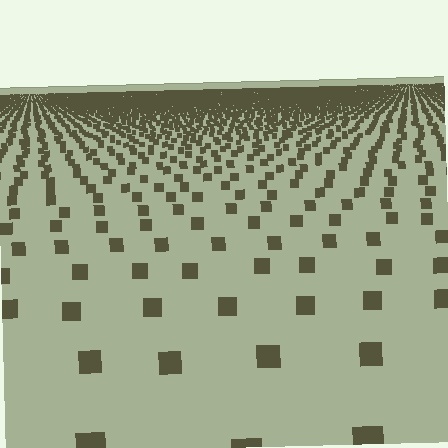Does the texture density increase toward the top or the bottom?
Density increases toward the top.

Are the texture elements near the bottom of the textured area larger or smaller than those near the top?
Larger. Near the bottom, elements are closer to the viewer and appear at a bigger on-screen size.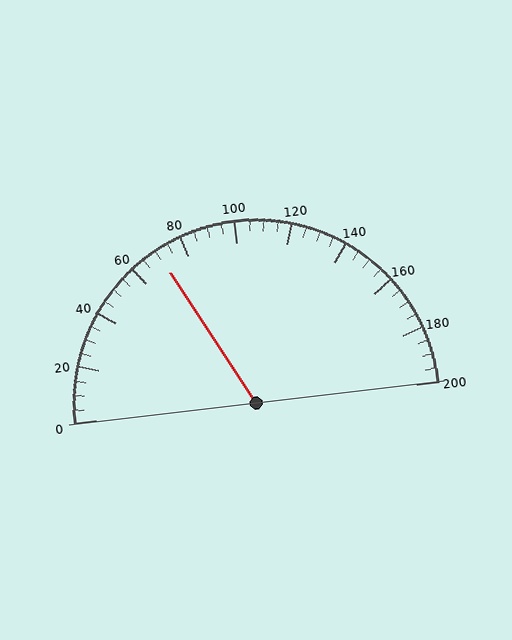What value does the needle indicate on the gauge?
The needle indicates approximately 70.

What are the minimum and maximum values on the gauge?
The gauge ranges from 0 to 200.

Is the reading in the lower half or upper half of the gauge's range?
The reading is in the lower half of the range (0 to 200).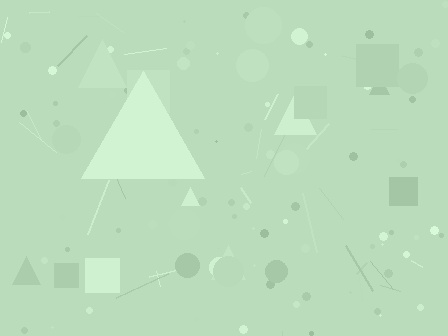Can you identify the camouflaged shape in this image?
The camouflaged shape is a triangle.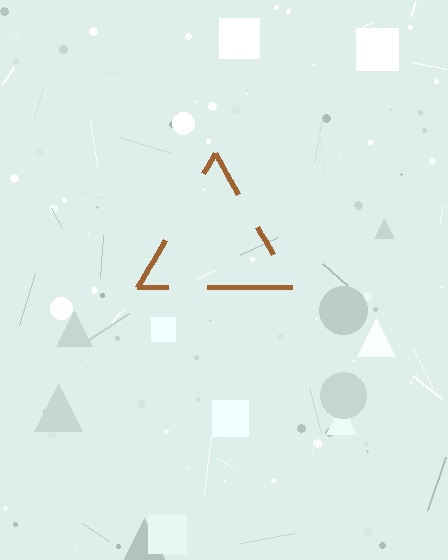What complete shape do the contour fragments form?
The contour fragments form a triangle.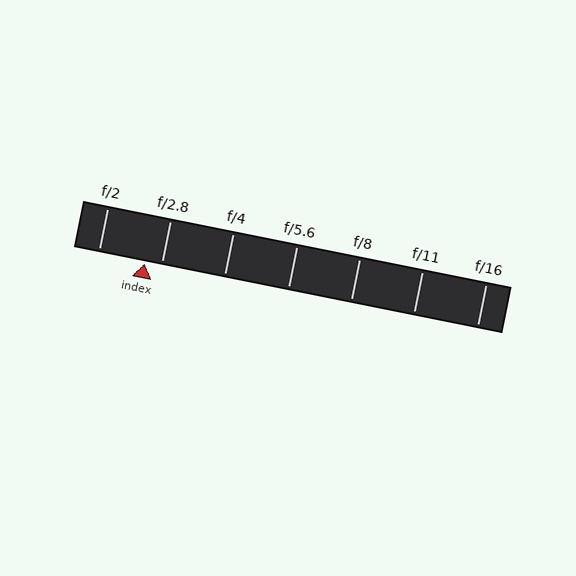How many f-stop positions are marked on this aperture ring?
There are 7 f-stop positions marked.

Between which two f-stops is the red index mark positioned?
The index mark is between f/2 and f/2.8.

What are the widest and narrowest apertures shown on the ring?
The widest aperture shown is f/2 and the narrowest is f/16.